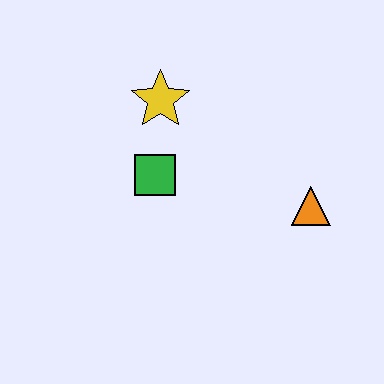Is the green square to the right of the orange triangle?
No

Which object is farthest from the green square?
The orange triangle is farthest from the green square.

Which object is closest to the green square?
The yellow star is closest to the green square.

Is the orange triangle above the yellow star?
No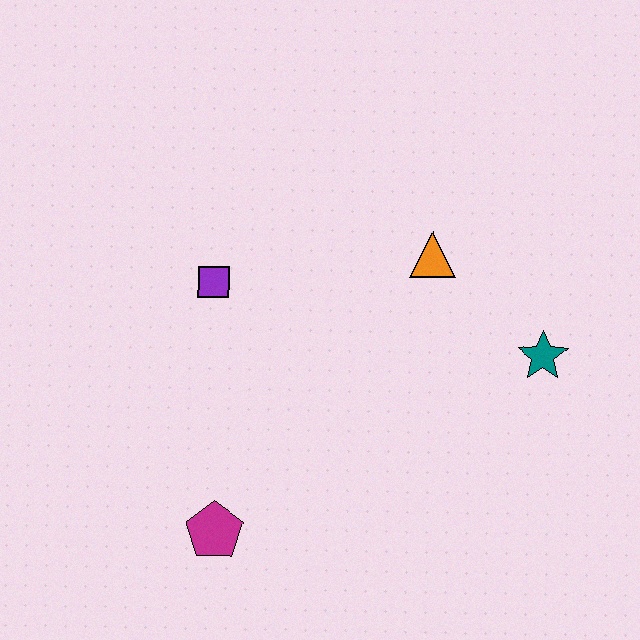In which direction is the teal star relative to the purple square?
The teal star is to the right of the purple square.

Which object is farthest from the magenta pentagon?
The teal star is farthest from the magenta pentagon.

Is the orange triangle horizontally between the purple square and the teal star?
Yes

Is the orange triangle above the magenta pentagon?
Yes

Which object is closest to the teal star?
The orange triangle is closest to the teal star.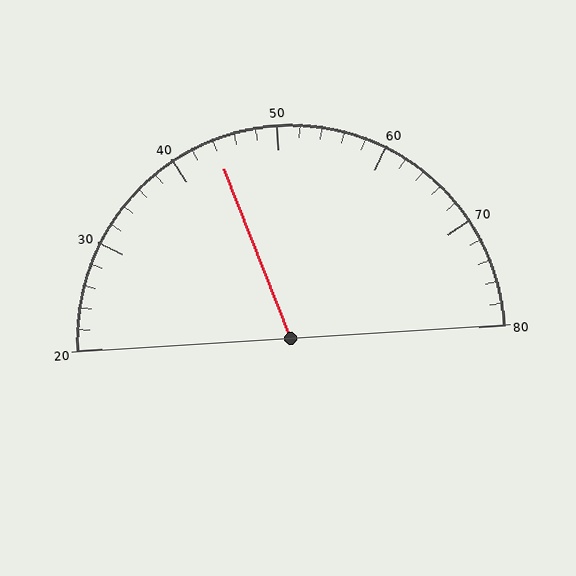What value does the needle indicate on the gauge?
The needle indicates approximately 44.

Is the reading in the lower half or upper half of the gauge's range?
The reading is in the lower half of the range (20 to 80).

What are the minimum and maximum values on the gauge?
The gauge ranges from 20 to 80.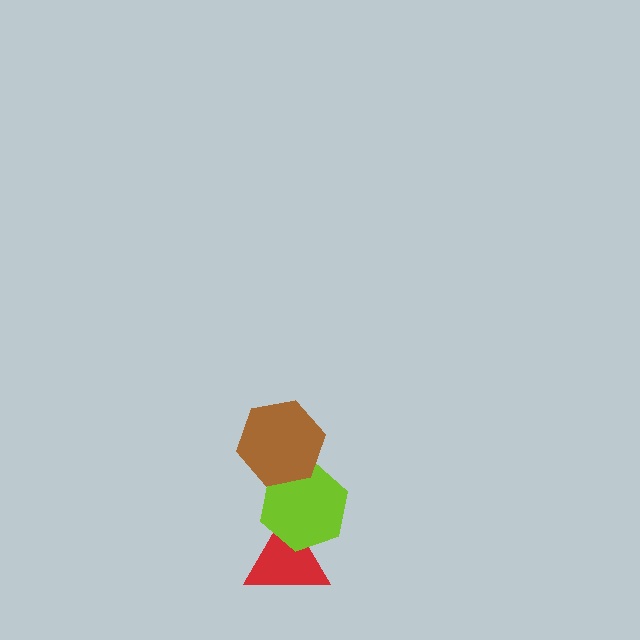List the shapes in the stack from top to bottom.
From top to bottom: the brown hexagon, the lime hexagon, the red triangle.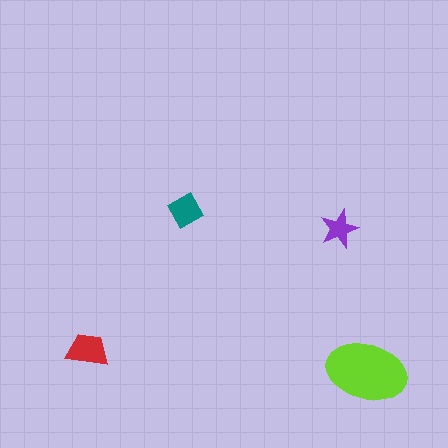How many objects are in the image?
There are 4 objects in the image.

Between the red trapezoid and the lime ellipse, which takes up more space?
The lime ellipse.